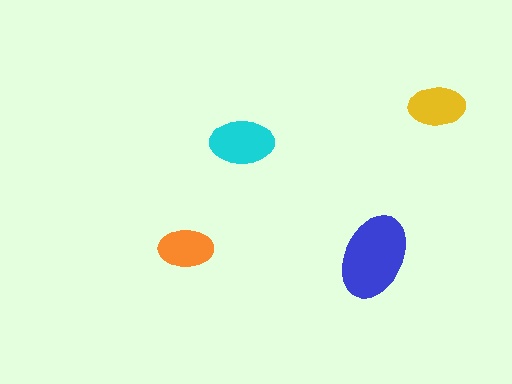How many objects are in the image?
There are 4 objects in the image.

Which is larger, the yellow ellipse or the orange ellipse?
The yellow one.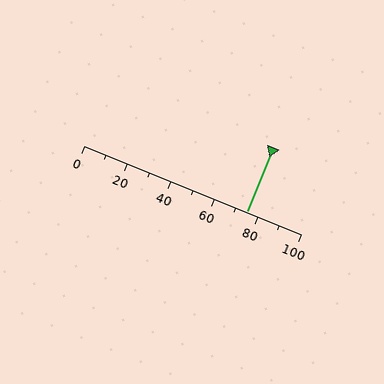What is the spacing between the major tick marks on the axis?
The major ticks are spaced 20 apart.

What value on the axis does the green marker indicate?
The marker indicates approximately 75.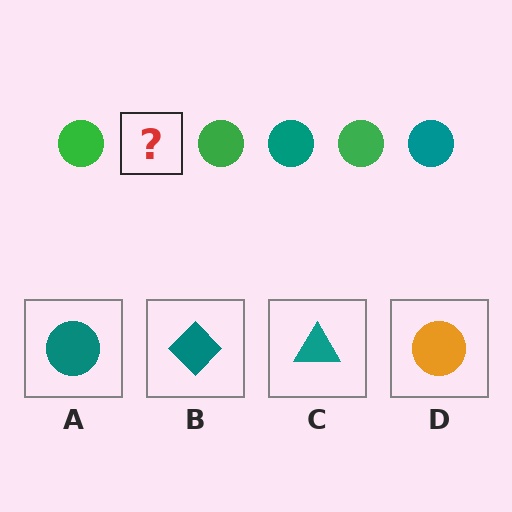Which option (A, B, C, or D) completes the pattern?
A.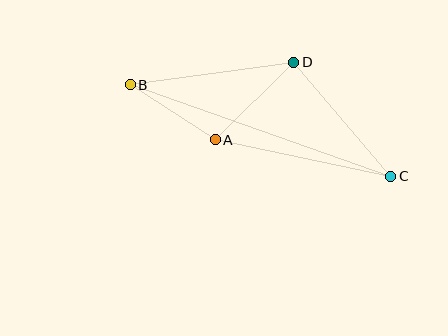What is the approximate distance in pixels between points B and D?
The distance between B and D is approximately 165 pixels.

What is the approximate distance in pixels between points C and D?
The distance between C and D is approximately 150 pixels.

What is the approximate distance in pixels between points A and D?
The distance between A and D is approximately 110 pixels.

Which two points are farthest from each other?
Points B and C are farthest from each other.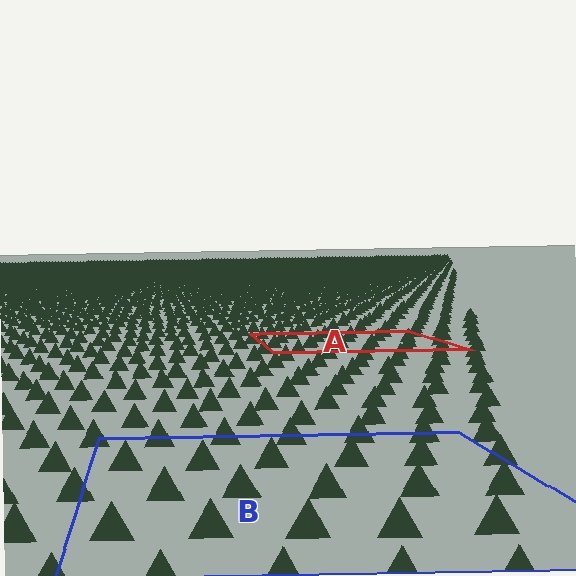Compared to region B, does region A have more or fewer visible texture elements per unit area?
Region A has more texture elements per unit area — they are packed more densely because it is farther away.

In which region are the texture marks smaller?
The texture marks are smaller in region A, because it is farther away.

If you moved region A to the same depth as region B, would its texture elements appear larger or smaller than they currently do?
They would appear larger. At a closer depth, the same texture elements are projected at a bigger on-screen size.